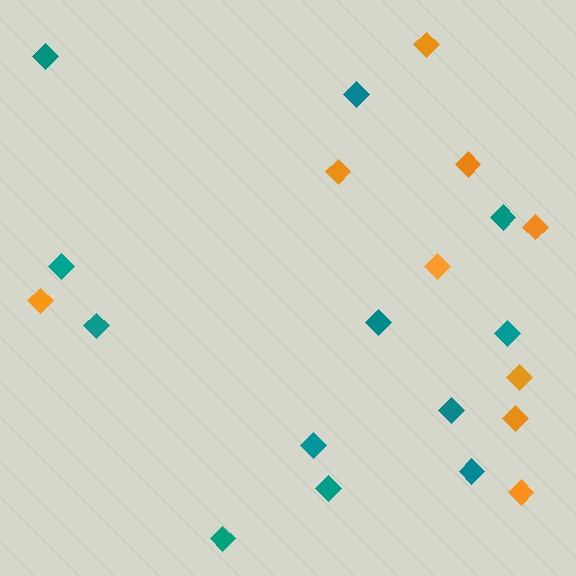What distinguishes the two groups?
There are 2 groups: one group of teal diamonds (12) and one group of orange diamonds (9).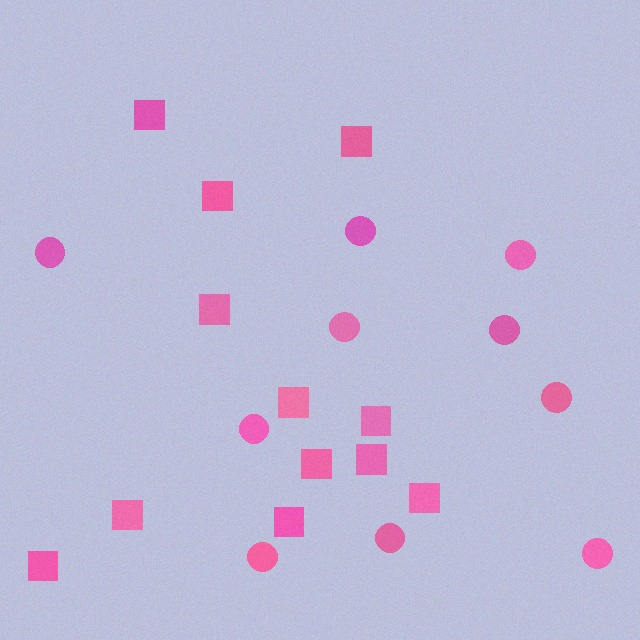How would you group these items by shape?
There are 2 groups: one group of circles (10) and one group of squares (12).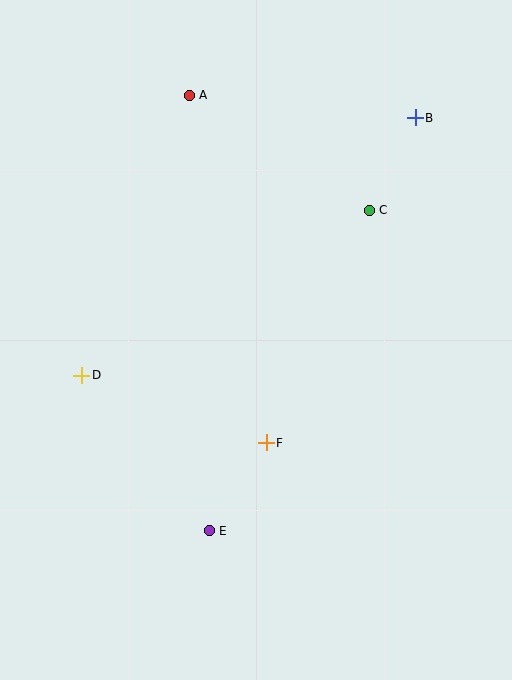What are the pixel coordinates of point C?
Point C is at (369, 210).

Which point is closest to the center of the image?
Point F at (266, 443) is closest to the center.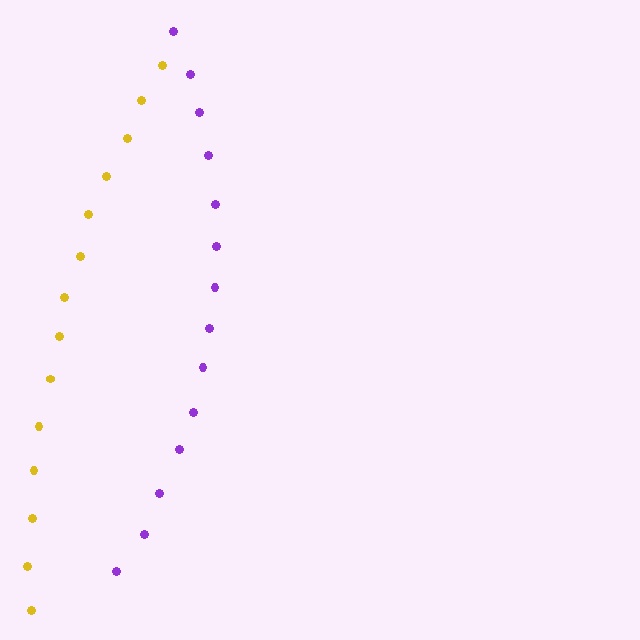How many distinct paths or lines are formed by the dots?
There are 2 distinct paths.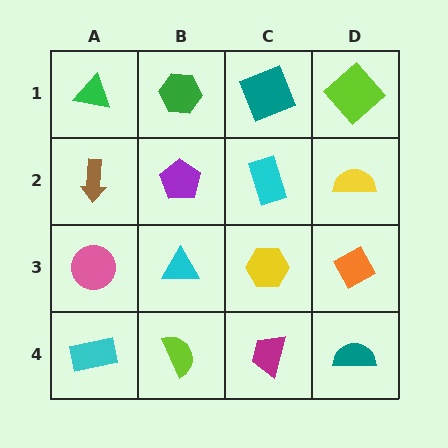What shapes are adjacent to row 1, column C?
A cyan rectangle (row 2, column C), a green hexagon (row 1, column B), a lime diamond (row 1, column D).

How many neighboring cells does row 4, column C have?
3.